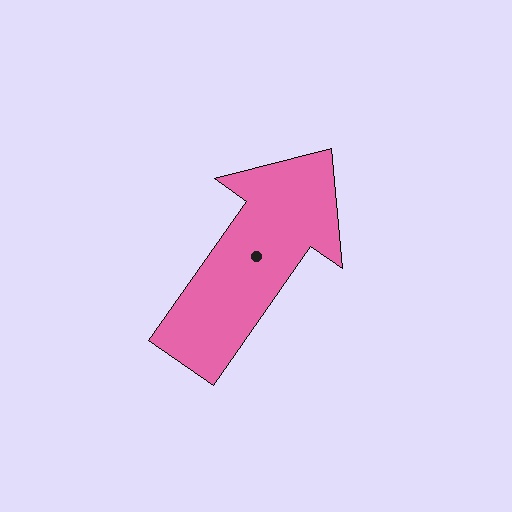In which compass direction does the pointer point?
Northeast.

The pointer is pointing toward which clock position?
Roughly 1 o'clock.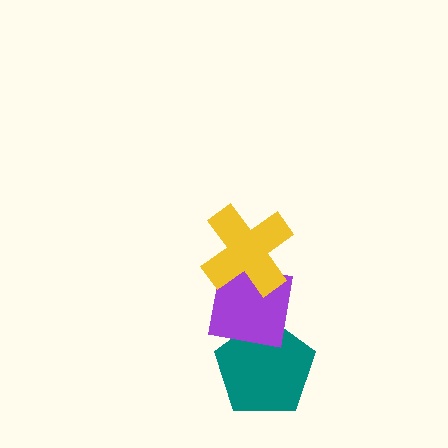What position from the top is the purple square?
The purple square is 2nd from the top.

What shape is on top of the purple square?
The yellow cross is on top of the purple square.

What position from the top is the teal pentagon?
The teal pentagon is 3rd from the top.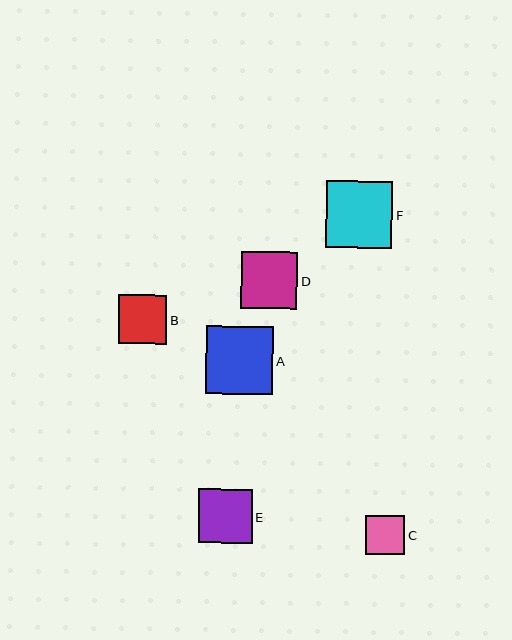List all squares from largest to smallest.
From largest to smallest: A, F, D, E, B, C.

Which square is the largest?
Square A is the largest with a size of approximately 68 pixels.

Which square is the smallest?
Square C is the smallest with a size of approximately 39 pixels.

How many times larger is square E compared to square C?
Square E is approximately 1.4 times the size of square C.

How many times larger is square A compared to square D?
Square A is approximately 1.2 times the size of square D.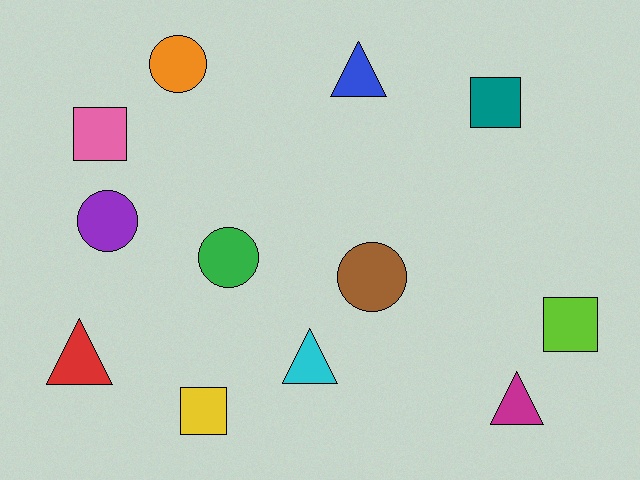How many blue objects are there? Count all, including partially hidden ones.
There is 1 blue object.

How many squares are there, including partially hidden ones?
There are 4 squares.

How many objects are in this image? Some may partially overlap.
There are 12 objects.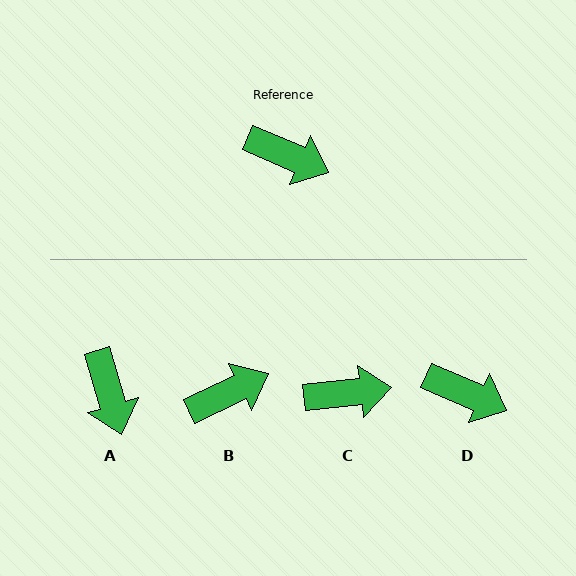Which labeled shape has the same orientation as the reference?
D.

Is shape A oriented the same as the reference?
No, it is off by about 50 degrees.